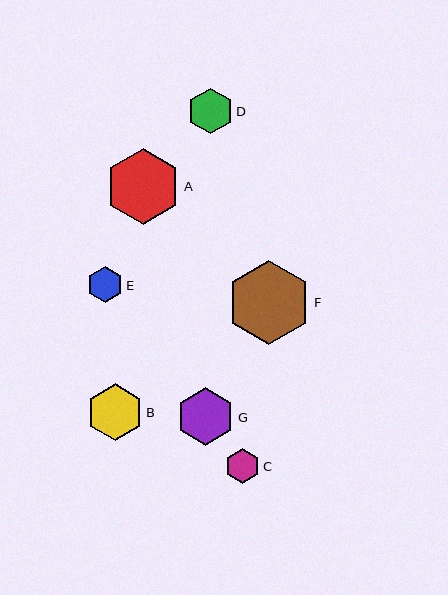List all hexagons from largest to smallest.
From largest to smallest: F, A, G, B, D, E, C.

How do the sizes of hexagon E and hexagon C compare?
Hexagon E and hexagon C are approximately the same size.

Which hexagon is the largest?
Hexagon F is the largest with a size of approximately 84 pixels.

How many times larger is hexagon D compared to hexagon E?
Hexagon D is approximately 1.3 times the size of hexagon E.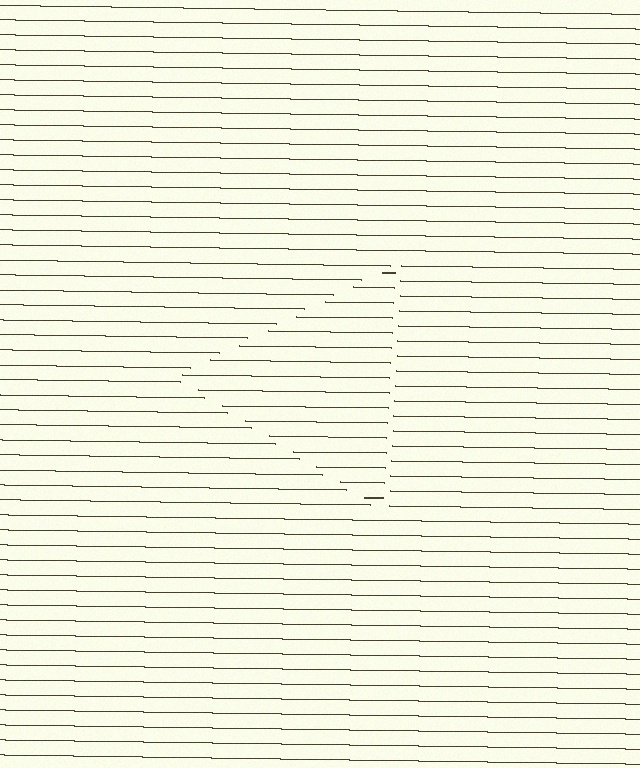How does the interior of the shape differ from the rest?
The interior of the shape contains the same grating, shifted by half a period — the contour is defined by the phase discontinuity where line-ends from the inner and outer gratings abut.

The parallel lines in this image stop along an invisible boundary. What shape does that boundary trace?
An illusory triangle. The interior of the shape contains the same grating, shifted by half a period — the contour is defined by the phase discontinuity where line-ends from the inner and outer gratings abut.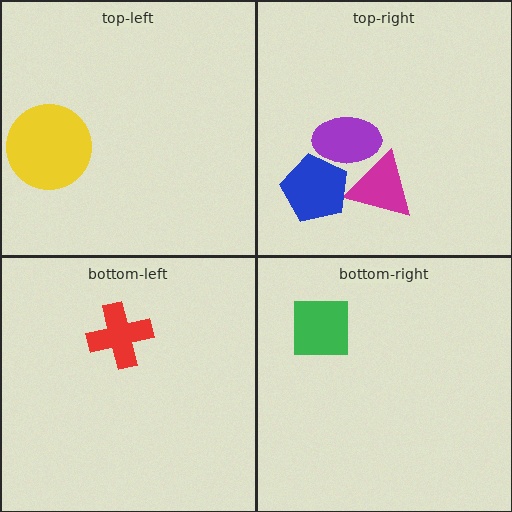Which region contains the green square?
The bottom-right region.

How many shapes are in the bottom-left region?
1.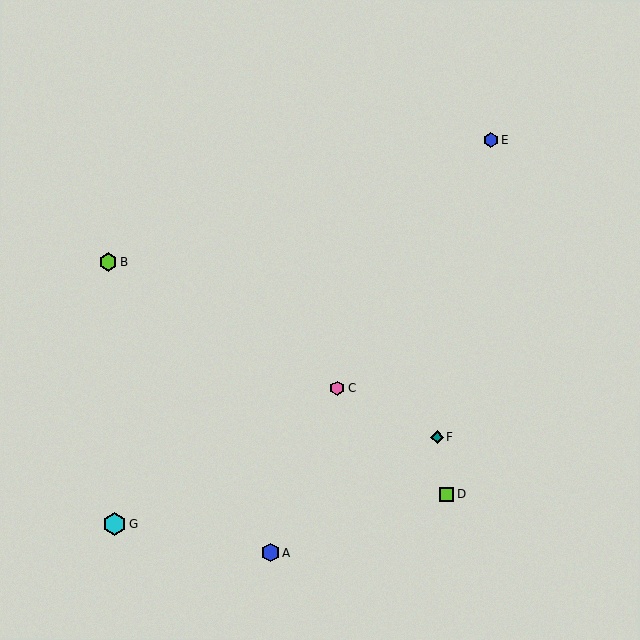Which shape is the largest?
The cyan hexagon (labeled G) is the largest.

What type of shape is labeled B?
Shape B is a lime hexagon.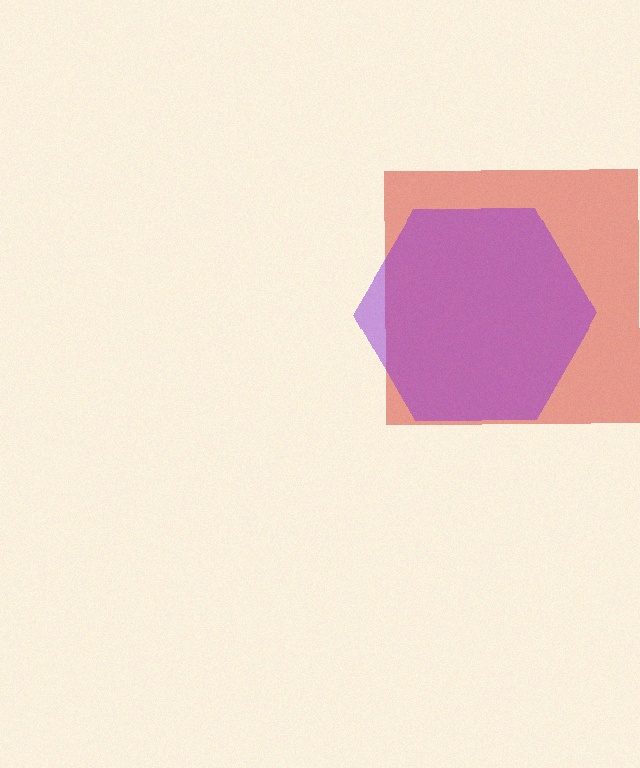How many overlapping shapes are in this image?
There are 2 overlapping shapes in the image.